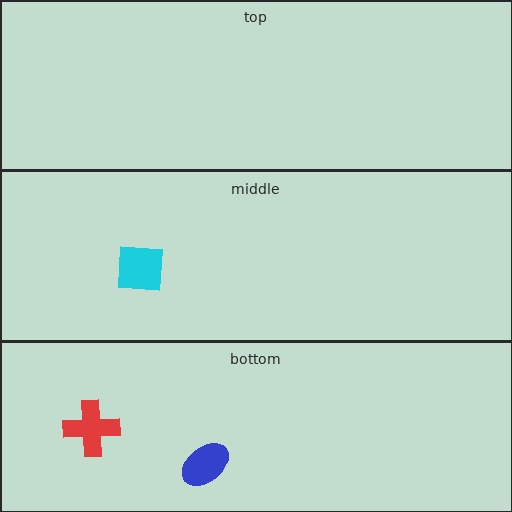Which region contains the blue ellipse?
The bottom region.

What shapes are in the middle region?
The cyan square.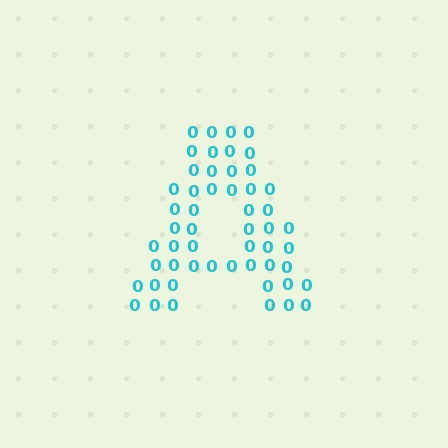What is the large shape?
The large shape is the letter A.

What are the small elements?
The small elements are digit 0's.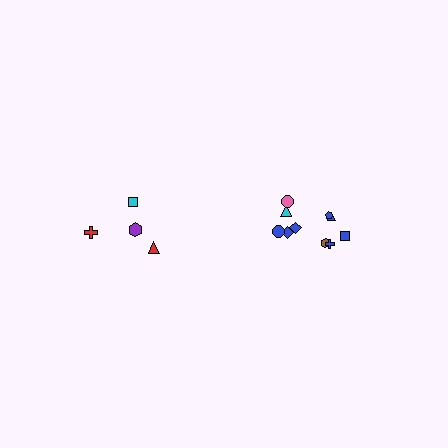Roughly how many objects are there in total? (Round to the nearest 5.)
Roughly 15 objects in total.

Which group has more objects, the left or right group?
The right group.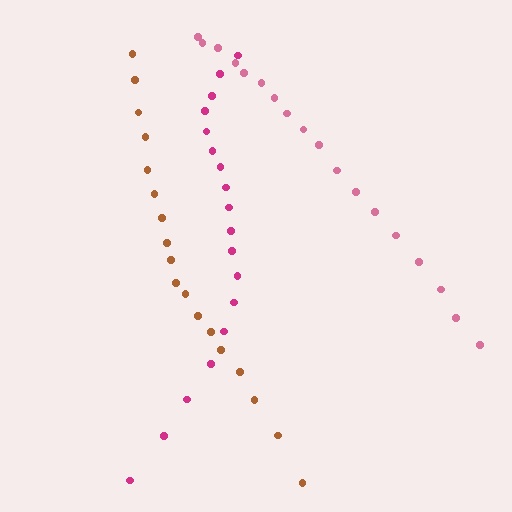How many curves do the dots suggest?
There are 3 distinct paths.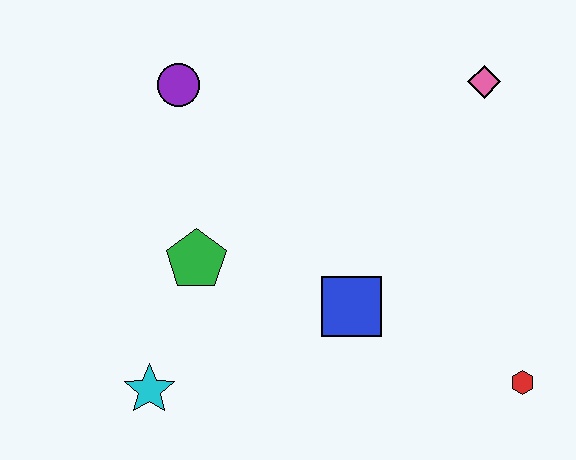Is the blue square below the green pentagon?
Yes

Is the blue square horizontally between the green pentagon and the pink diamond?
Yes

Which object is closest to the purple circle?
The green pentagon is closest to the purple circle.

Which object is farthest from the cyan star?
The pink diamond is farthest from the cyan star.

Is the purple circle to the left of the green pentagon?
Yes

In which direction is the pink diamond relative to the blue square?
The pink diamond is above the blue square.